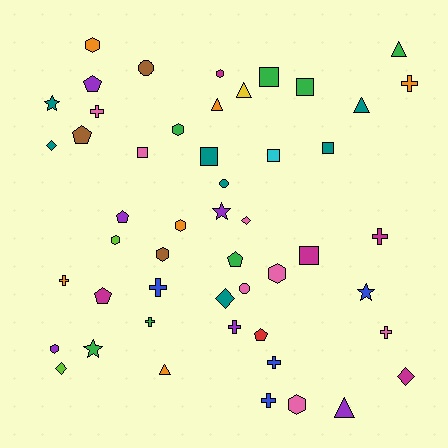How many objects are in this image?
There are 50 objects.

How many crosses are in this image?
There are 10 crosses.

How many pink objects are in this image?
There are 7 pink objects.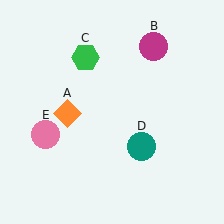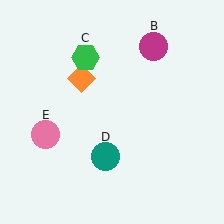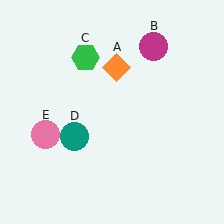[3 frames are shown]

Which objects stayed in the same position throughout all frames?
Magenta circle (object B) and green hexagon (object C) and pink circle (object E) remained stationary.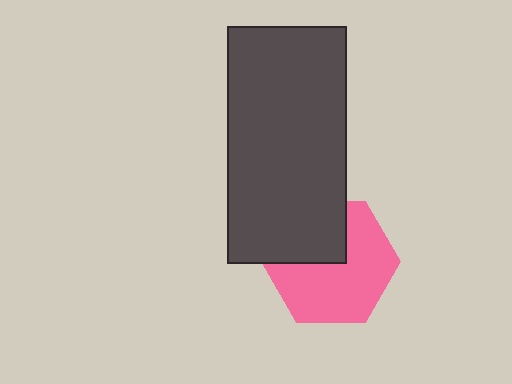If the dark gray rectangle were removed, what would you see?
You would see the complete pink hexagon.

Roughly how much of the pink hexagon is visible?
Most of it is visible (roughly 66%).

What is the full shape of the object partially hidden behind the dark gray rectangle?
The partially hidden object is a pink hexagon.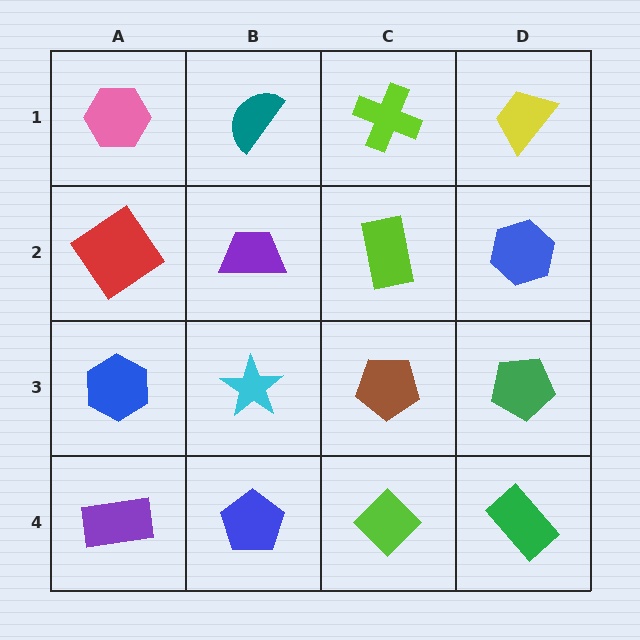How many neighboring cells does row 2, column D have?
3.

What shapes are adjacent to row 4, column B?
A cyan star (row 3, column B), a purple rectangle (row 4, column A), a lime diamond (row 4, column C).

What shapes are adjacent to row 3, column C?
A lime rectangle (row 2, column C), a lime diamond (row 4, column C), a cyan star (row 3, column B), a green pentagon (row 3, column D).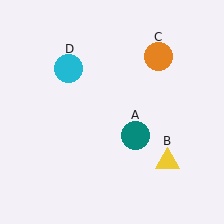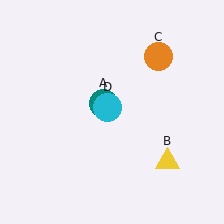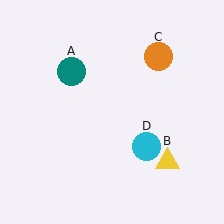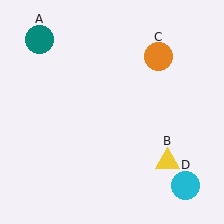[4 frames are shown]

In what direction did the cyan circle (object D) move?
The cyan circle (object D) moved down and to the right.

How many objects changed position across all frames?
2 objects changed position: teal circle (object A), cyan circle (object D).